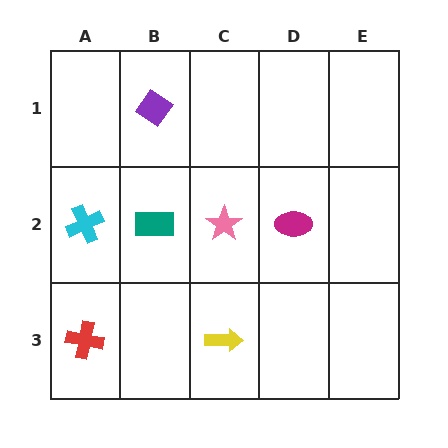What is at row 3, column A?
A red cross.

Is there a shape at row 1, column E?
No, that cell is empty.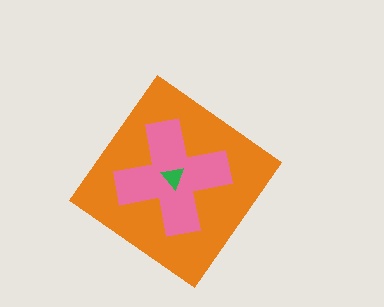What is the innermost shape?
The green triangle.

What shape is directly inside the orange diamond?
The pink cross.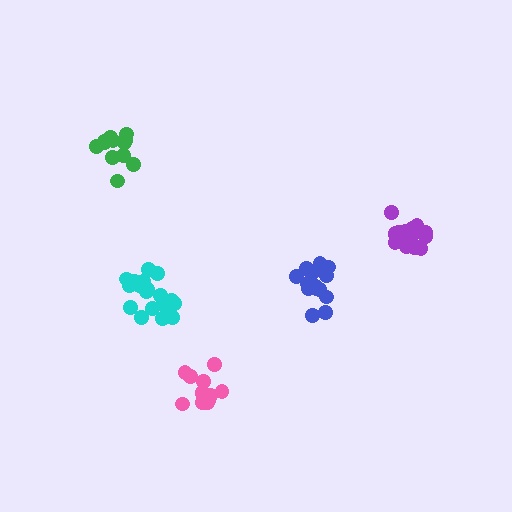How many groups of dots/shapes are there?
There are 5 groups.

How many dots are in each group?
Group 1: 13 dots, Group 2: 17 dots, Group 3: 18 dots, Group 4: 15 dots, Group 5: 19 dots (82 total).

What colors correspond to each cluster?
The clusters are colored: green, blue, purple, pink, cyan.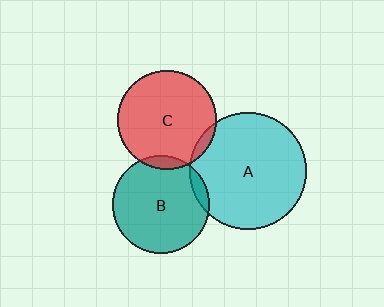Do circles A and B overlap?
Yes.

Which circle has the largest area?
Circle A (cyan).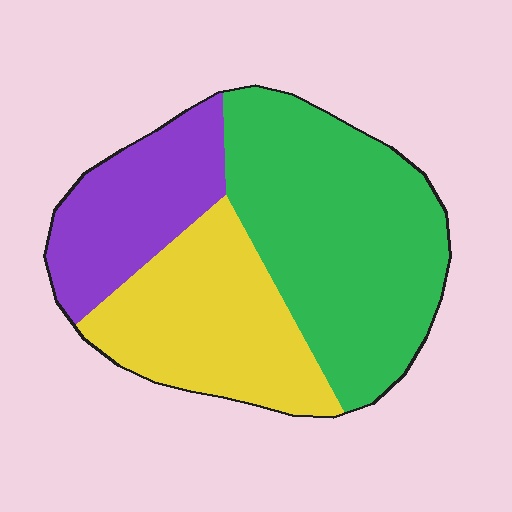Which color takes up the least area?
Purple, at roughly 20%.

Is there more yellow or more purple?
Yellow.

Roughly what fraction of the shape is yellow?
Yellow covers about 30% of the shape.